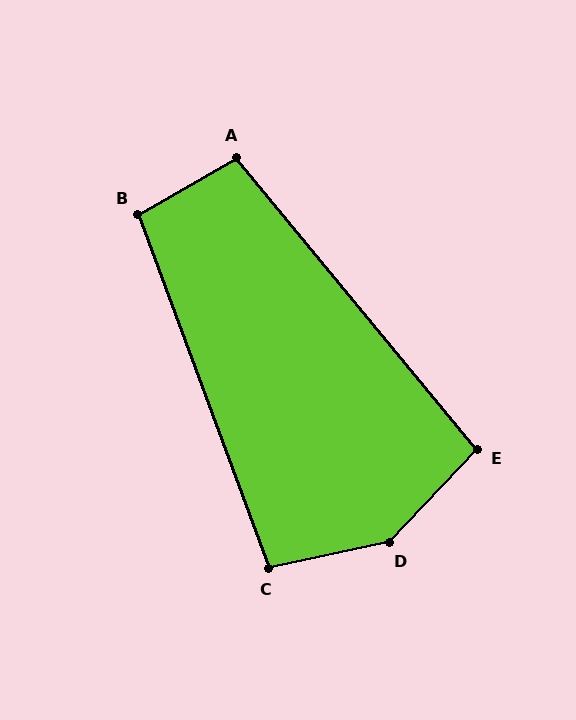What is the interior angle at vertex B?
Approximately 100 degrees (obtuse).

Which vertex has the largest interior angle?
D, at approximately 145 degrees.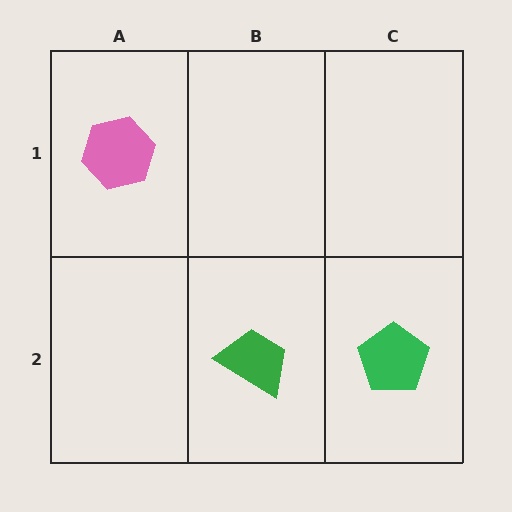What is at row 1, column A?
A pink hexagon.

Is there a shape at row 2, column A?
No, that cell is empty.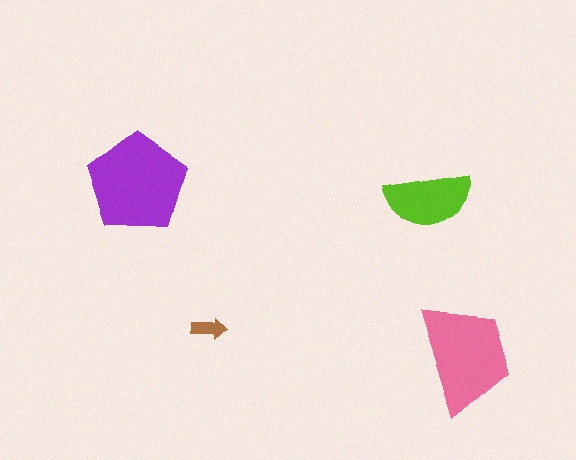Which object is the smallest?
The brown arrow.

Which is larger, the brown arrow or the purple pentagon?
The purple pentagon.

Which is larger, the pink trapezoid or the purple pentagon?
The purple pentagon.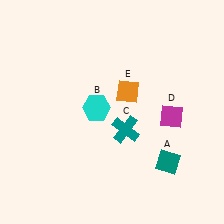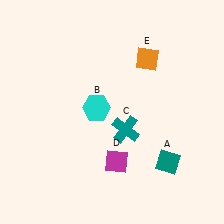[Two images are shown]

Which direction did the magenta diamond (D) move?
The magenta diamond (D) moved left.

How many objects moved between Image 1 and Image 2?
2 objects moved between the two images.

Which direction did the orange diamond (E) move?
The orange diamond (E) moved up.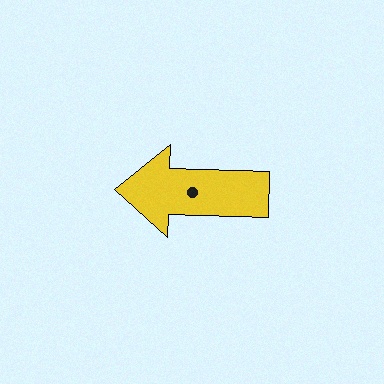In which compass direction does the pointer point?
West.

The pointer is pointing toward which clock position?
Roughly 9 o'clock.